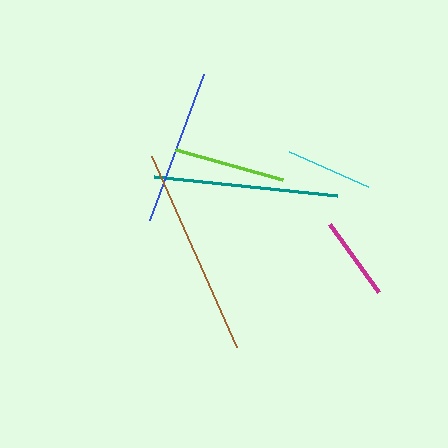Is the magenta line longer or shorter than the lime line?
The lime line is longer than the magenta line.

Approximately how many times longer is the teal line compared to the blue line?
The teal line is approximately 1.2 times the length of the blue line.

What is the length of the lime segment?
The lime segment is approximately 111 pixels long.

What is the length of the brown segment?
The brown segment is approximately 209 pixels long.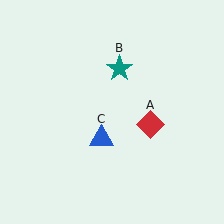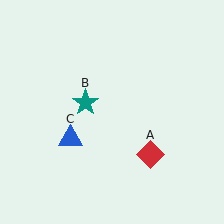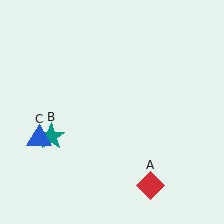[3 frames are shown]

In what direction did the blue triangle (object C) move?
The blue triangle (object C) moved left.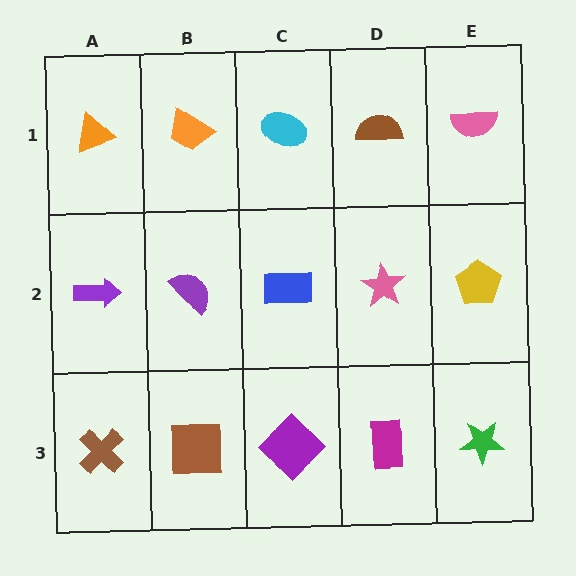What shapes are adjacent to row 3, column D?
A pink star (row 2, column D), a purple diamond (row 3, column C), a green star (row 3, column E).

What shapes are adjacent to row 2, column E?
A pink semicircle (row 1, column E), a green star (row 3, column E), a pink star (row 2, column D).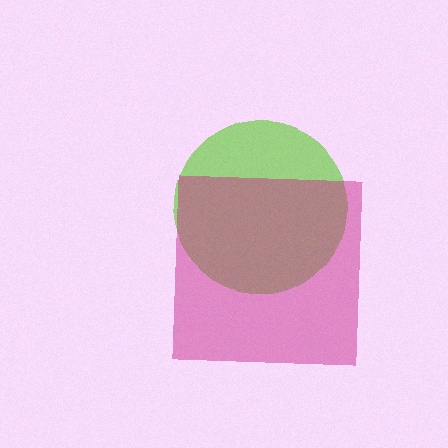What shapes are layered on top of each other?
The layered shapes are: a lime circle, a magenta square.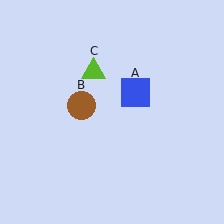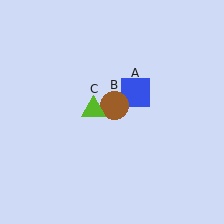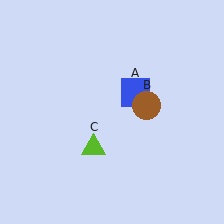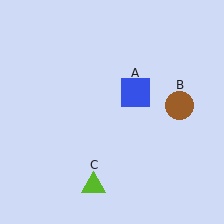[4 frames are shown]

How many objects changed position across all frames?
2 objects changed position: brown circle (object B), lime triangle (object C).